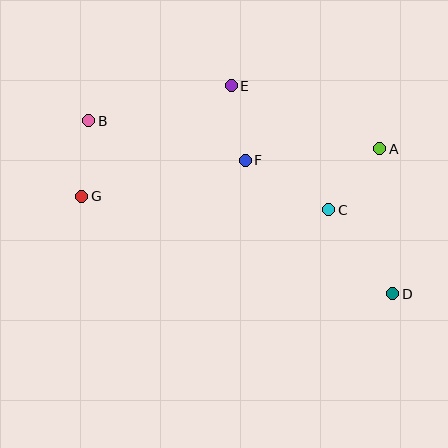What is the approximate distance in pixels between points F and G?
The distance between F and G is approximately 167 pixels.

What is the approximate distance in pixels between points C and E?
The distance between C and E is approximately 158 pixels.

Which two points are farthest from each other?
Points B and D are farthest from each other.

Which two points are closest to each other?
Points B and G are closest to each other.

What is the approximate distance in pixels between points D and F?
The distance between D and F is approximately 199 pixels.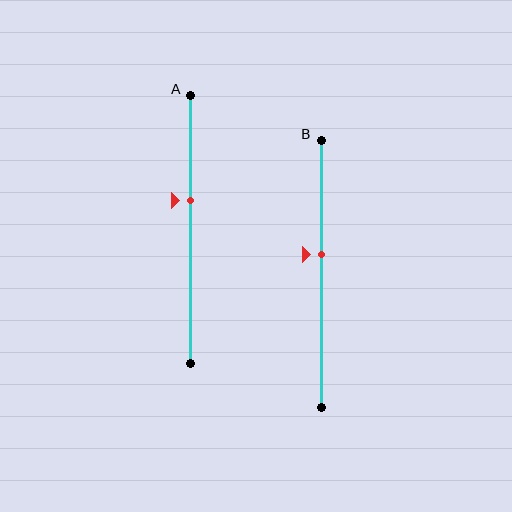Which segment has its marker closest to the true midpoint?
Segment B has its marker closest to the true midpoint.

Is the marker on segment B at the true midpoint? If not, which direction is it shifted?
No, the marker on segment B is shifted upward by about 7% of the segment length.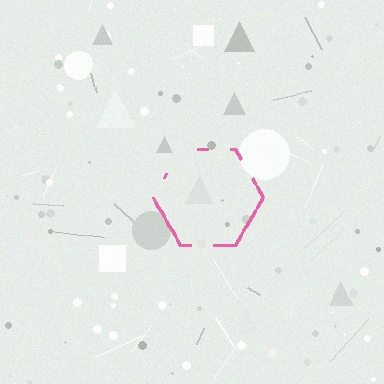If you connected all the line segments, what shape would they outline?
They would outline a hexagon.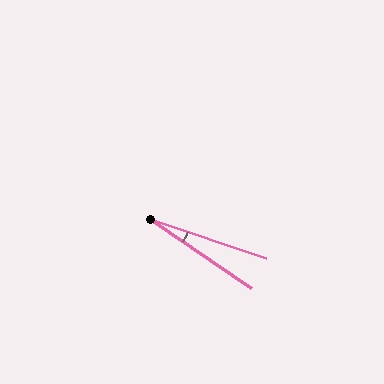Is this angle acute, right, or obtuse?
It is acute.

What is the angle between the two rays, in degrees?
Approximately 16 degrees.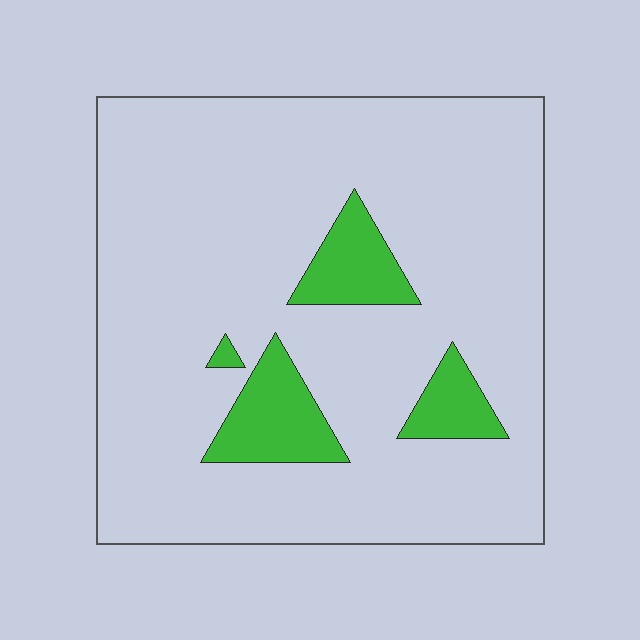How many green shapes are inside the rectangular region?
4.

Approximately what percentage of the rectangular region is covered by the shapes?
Approximately 10%.